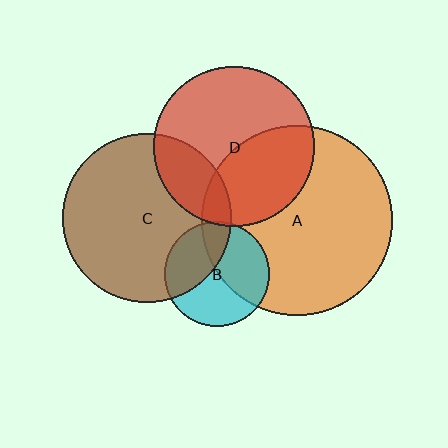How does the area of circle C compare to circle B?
Approximately 2.6 times.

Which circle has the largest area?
Circle A (orange).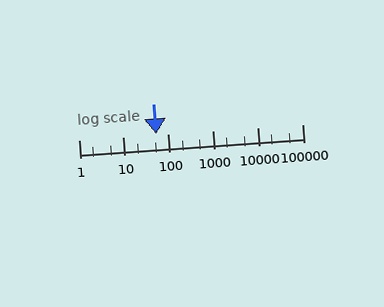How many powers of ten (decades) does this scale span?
The scale spans 5 decades, from 1 to 100000.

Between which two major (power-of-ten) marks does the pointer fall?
The pointer is between 10 and 100.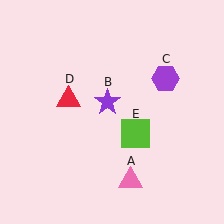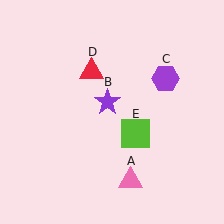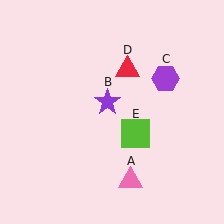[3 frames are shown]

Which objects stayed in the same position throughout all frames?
Pink triangle (object A) and purple star (object B) and purple hexagon (object C) and lime square (object E) remained stationary.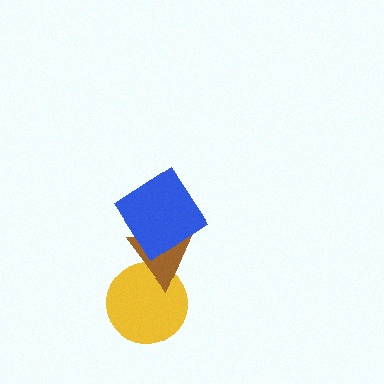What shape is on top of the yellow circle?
The brown triangle is on top of the yellow circle.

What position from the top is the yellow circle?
The yellow circle is 3rd from the top.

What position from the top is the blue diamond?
The blue diamond is 1st from the top.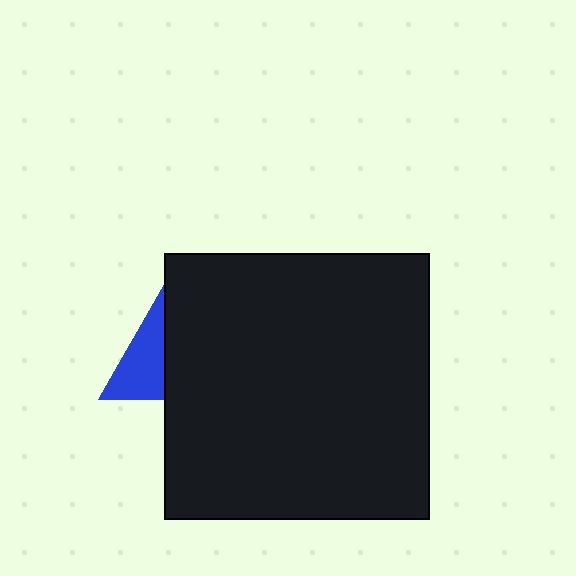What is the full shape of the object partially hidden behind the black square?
The partially hidden object is a blue triangle.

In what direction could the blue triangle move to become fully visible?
The blue triangle could move left. That would shift it out from behind the black square entirely.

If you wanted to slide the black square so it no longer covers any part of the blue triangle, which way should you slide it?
Slide it right — that is the most direct way to separate the two shapes.